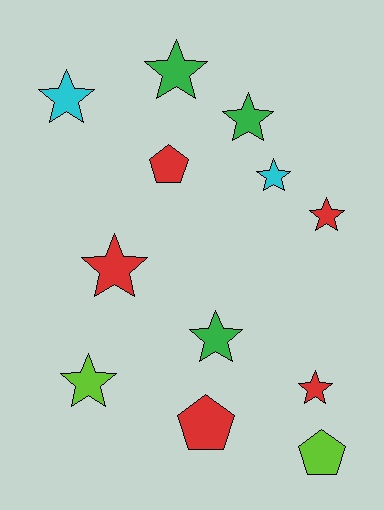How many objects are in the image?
There are 12 objects.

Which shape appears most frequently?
Star, with 9 objects.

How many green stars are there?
There are 3 green stars.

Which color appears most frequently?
Red, with 5 objects.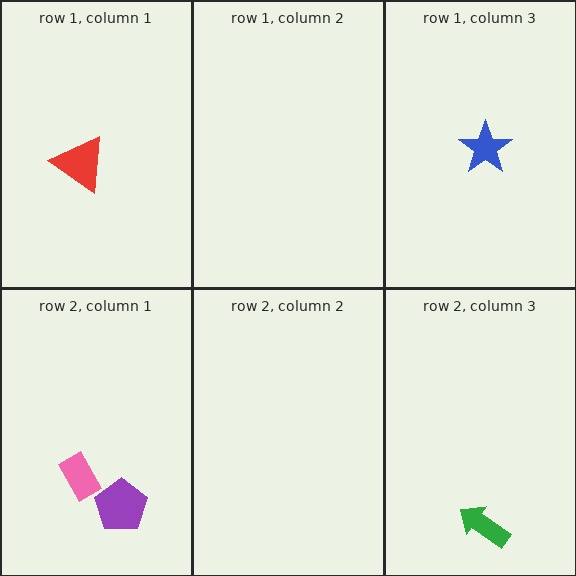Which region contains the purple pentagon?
The row 2, column 1 region.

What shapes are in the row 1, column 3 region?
The blue star.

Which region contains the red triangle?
The row 1, column 1 region.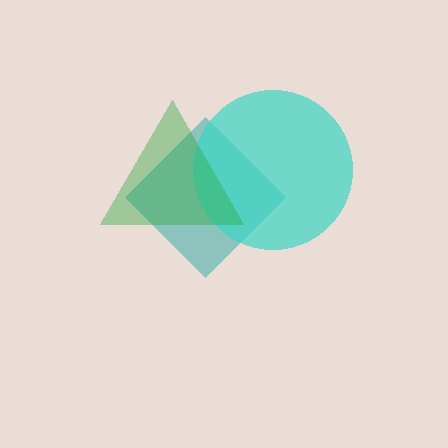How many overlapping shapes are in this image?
There are 3 overlapping shapes in the image.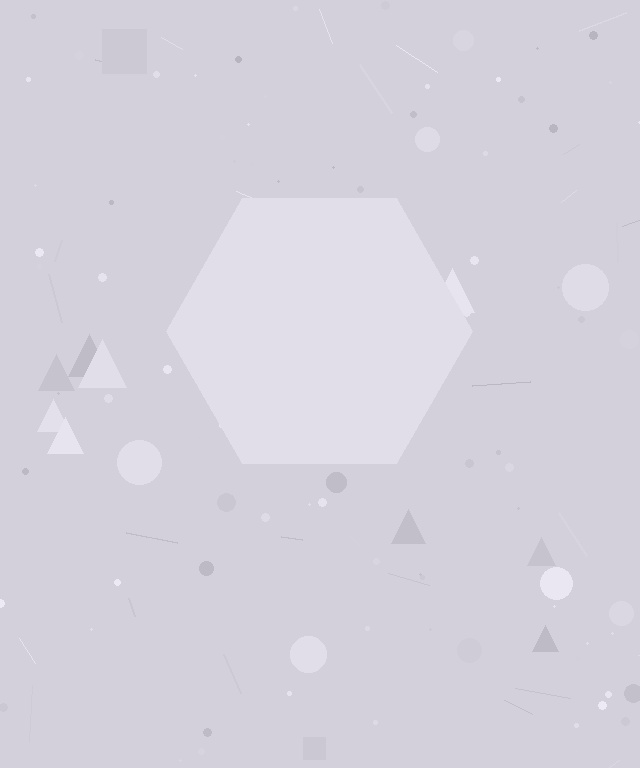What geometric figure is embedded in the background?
A hexagon is embedded in the background.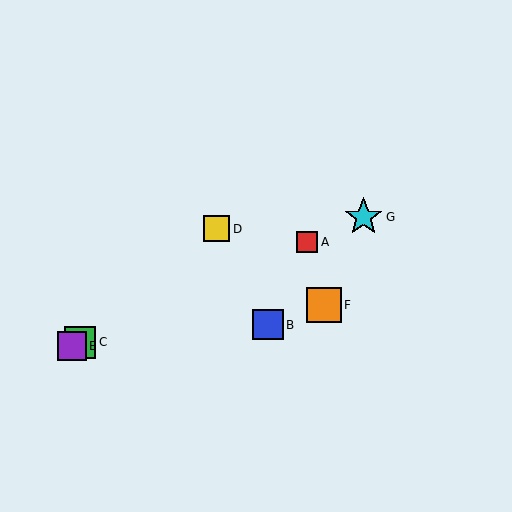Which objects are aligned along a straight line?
Objects A, C, E, G are aligned along a straight line.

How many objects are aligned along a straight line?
4 objects (A, C, E, G) are aligned along a straight line.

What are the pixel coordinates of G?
Object G is at (364, 217).